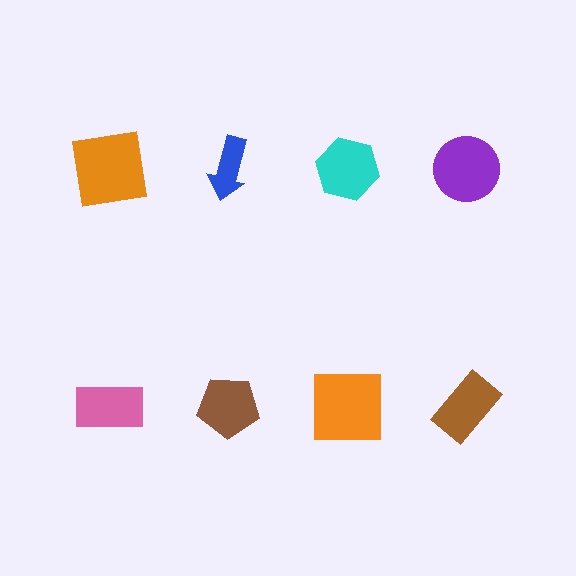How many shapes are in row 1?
4 shapes.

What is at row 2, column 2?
A brown pentagon.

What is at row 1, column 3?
A cyan hexagon.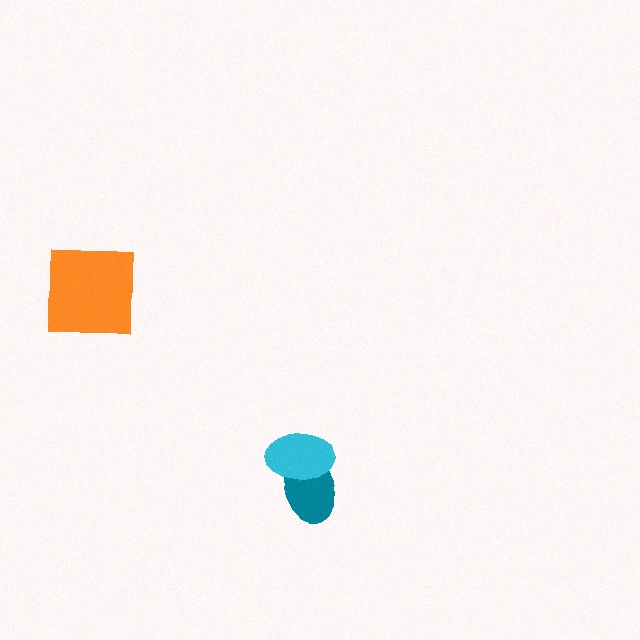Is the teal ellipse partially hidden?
Yes, it is partially covered by another shape.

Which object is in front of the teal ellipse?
The cyan ellipse is in front of the teal ellipse.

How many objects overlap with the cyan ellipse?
1 object overlaps with the cyan ellipse.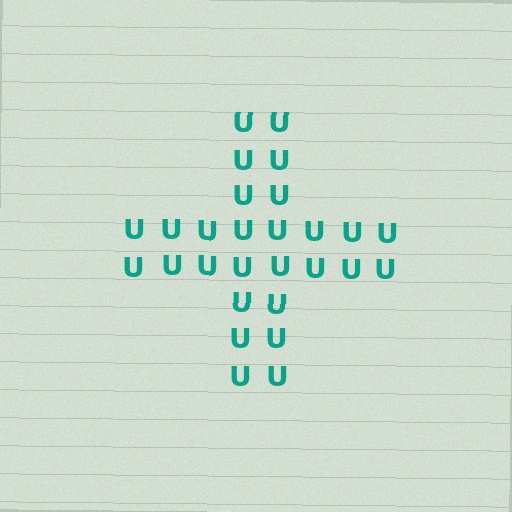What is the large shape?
The large shape is a cross.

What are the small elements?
The small elements are letter U's.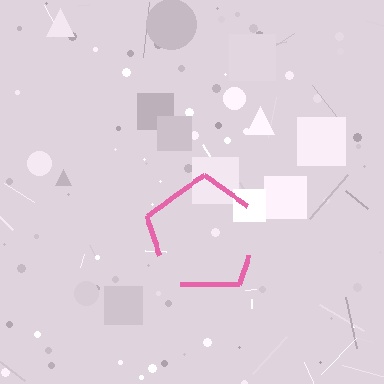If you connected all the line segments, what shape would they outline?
They would outline a pentagon.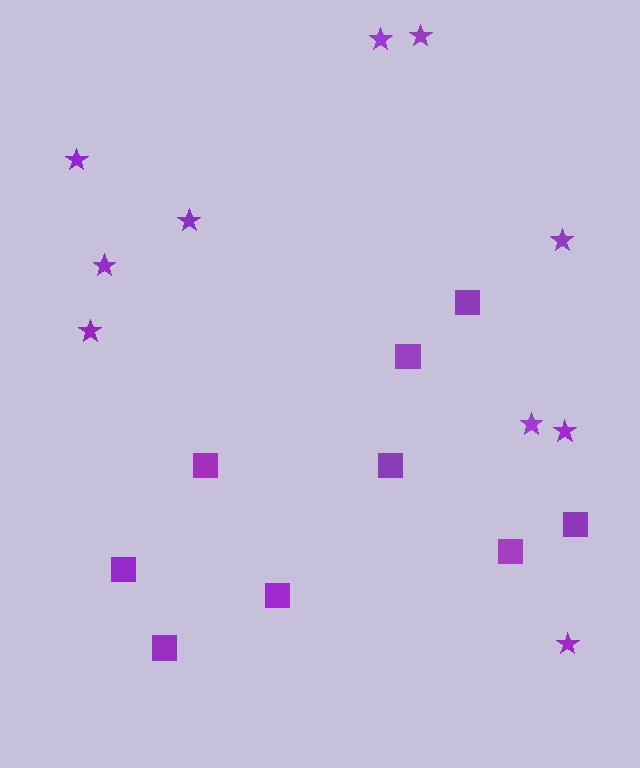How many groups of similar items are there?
There are 2 groups: one group of squares (9) and one group of stars (10).